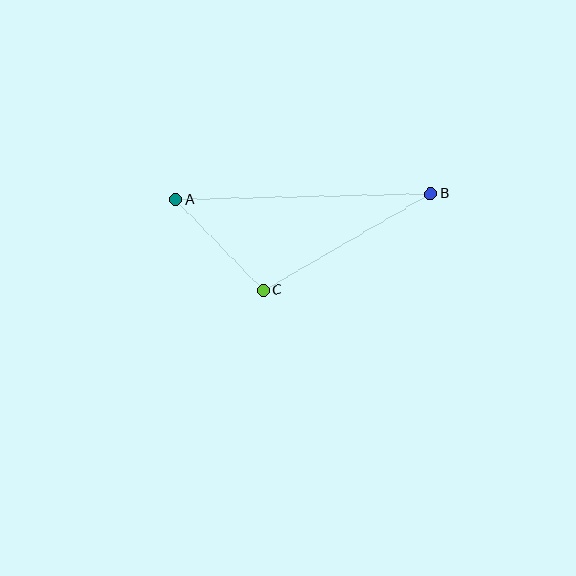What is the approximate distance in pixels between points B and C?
The distance between B and C is approximately 193 pixels.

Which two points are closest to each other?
Points A and C are closest to each other.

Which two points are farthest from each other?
Points A and B are farthest from each other.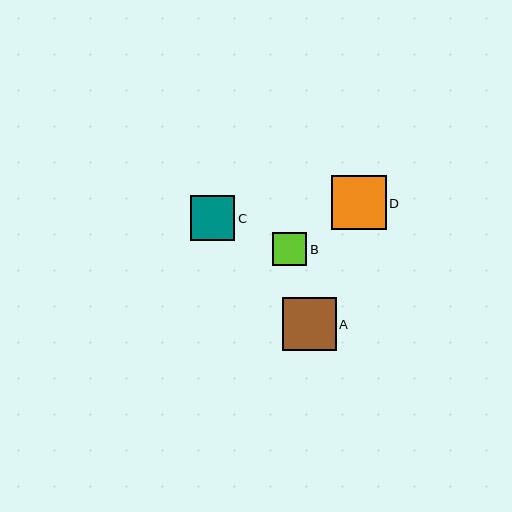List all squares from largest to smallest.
From largest to smallest: D, A, C, B.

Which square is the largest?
Square D is the largest with a size of approximately 54 pixels.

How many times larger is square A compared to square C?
Square A is approximately 1.2 times the size of square C.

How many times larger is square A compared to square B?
Square A is approximately 1.6 times the size of square B.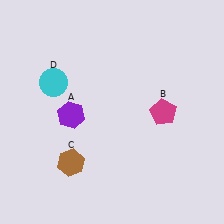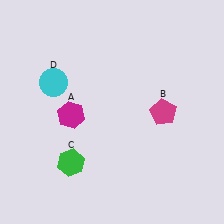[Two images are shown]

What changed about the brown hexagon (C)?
In Image 1, C is brown. In Image 2, it changed to green.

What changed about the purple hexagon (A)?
In Image 1, A is purple. In Image 2, it changed to magenta.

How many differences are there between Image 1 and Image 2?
There are 2 differences between the two images.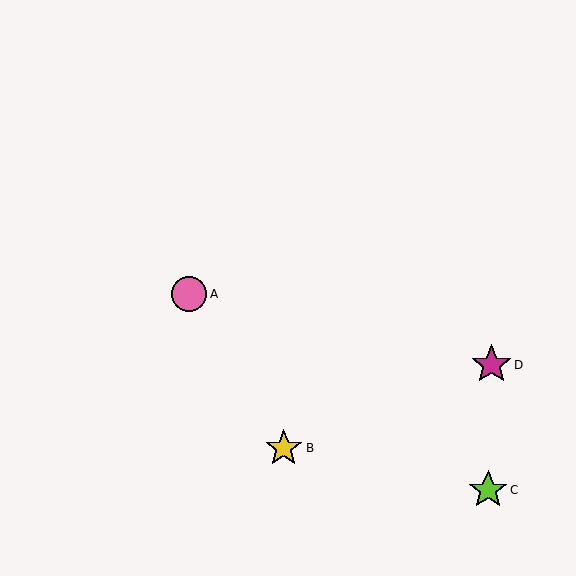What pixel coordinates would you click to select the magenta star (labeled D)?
Click at (491, 365) to select the magenta star D.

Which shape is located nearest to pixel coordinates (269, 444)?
The yellow star (labeled B) at (284, 448) is nearest to that location.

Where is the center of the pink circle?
The center of the pink circle is at (189, 294).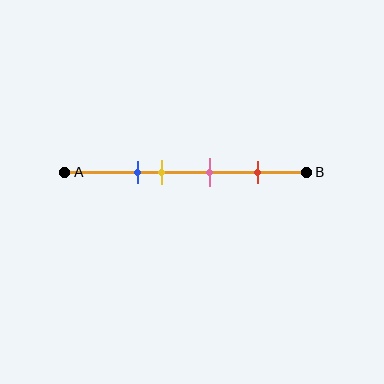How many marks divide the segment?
There are 4 marks dividing the segment.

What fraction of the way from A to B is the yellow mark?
The yellow mark is approximately 40% (0.4) of the way from A to B.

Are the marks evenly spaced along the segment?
No, the marks are not evenly spaced.